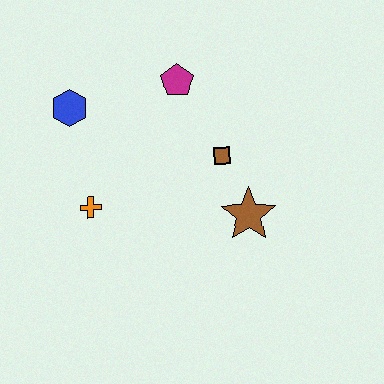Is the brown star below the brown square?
Yes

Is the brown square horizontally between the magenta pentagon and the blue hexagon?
No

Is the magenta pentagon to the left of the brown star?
Yes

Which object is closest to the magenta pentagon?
The brown square is closest to the magenta pentagon.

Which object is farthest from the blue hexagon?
The brown star is farthest from the blue hexagon.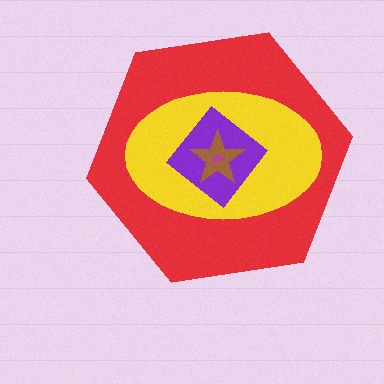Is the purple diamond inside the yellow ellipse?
Yes.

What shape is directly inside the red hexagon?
The yellow ellipse.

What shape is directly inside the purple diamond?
The brown star.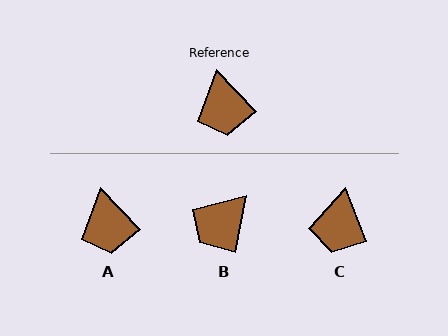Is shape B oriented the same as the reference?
No, it is off by about 54 degrees.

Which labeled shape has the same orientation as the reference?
A.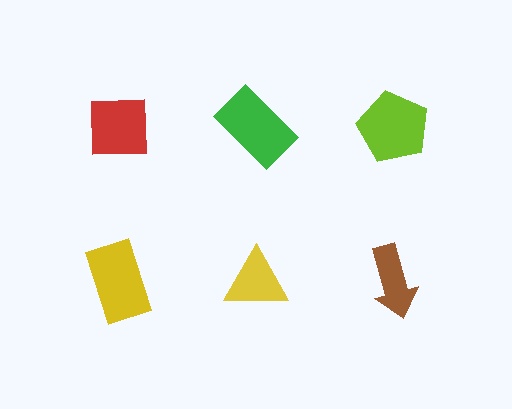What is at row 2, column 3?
A brown arrow.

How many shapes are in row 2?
3 shapes.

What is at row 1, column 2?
A green rectangle.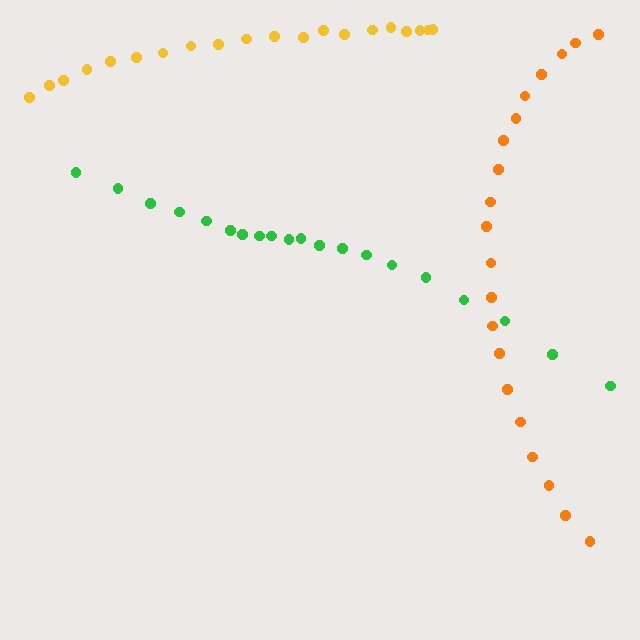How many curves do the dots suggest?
There are 3 distinct paths.